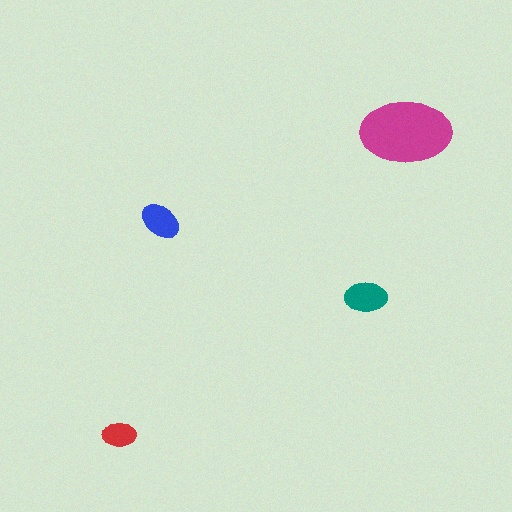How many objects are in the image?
There are 4 objects in the image.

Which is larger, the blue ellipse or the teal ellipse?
The teal one.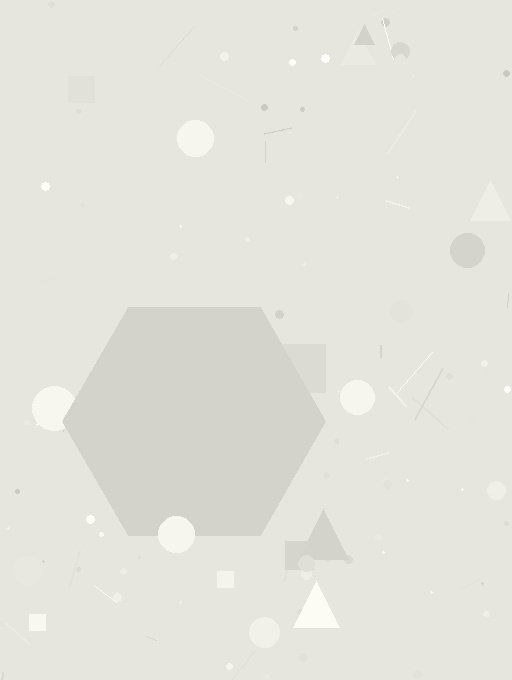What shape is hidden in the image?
A hexagon is hidden in the image.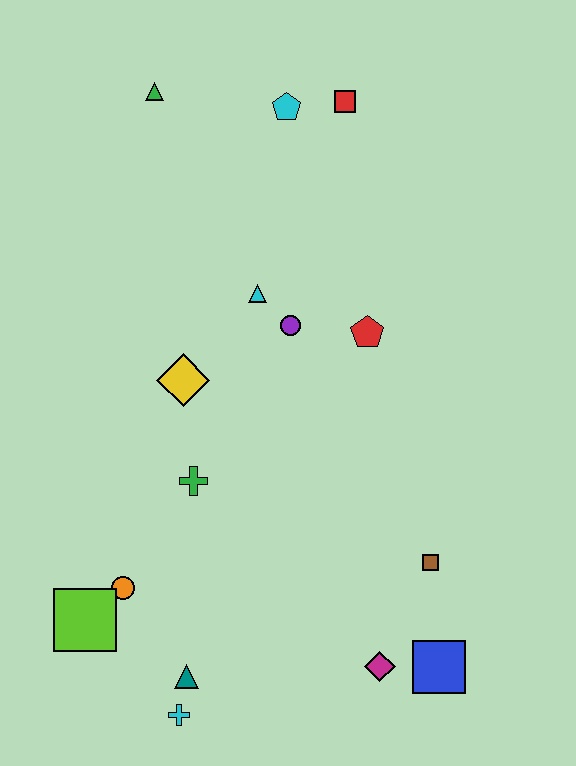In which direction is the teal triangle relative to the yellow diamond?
The teal triangle is below the yellow diamond.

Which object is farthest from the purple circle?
The cyan cross is farthest from the purple circle.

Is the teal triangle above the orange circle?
No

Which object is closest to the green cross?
The yellow diamond is closest to the green cross.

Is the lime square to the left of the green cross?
Yes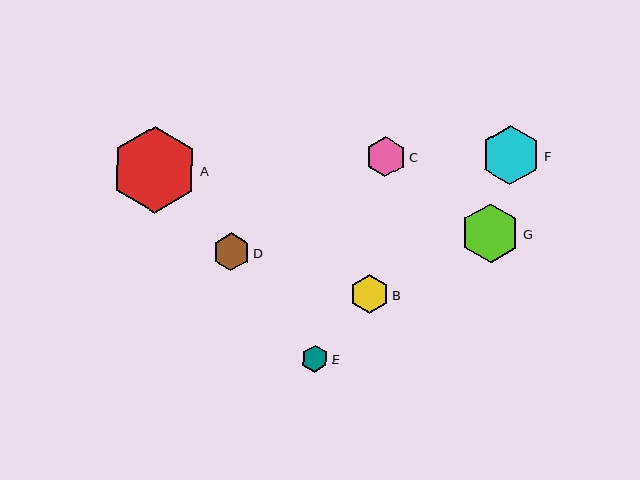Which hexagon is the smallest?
Hexagon E is the smallest with a size of approximately 27 pixels.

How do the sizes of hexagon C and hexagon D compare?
Hexagon C and hexagon D are approximately the same size.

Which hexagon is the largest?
Hexagon A is the largest with a size of approximately 86 pixels.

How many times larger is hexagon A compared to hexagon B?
Hexagon A is approximately 2.2 times the size of hexagon B.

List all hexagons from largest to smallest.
From largest to smallest: A, F, G, C, B, D, E.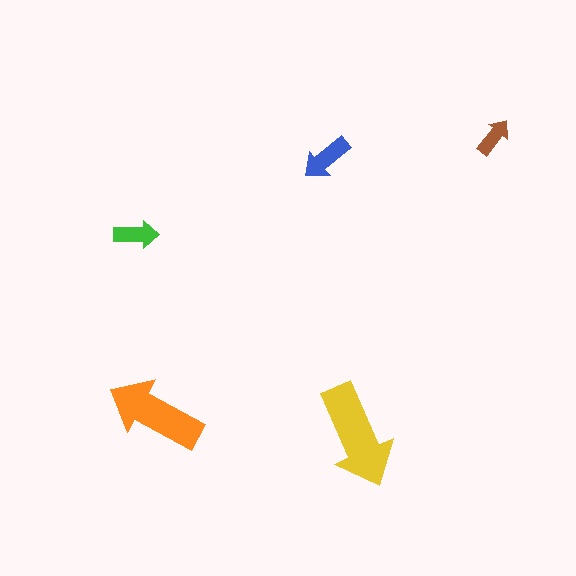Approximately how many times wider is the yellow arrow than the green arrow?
About 2.5 times wider.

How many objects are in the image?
There are 5 objects in the image.